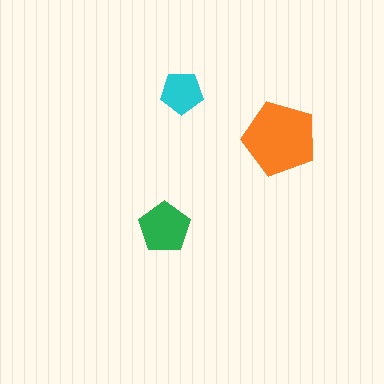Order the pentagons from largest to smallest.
the orange one, the green one, the cyan one.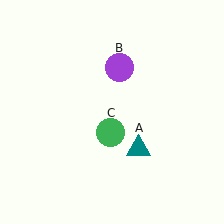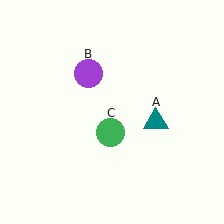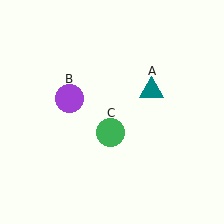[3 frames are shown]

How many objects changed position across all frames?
2 objects changed position: teal triangle (object A), purple circle (object B).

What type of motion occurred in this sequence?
The teal triangle (object A), purple circle (object B) rotated counterclockwise around the center of the scene.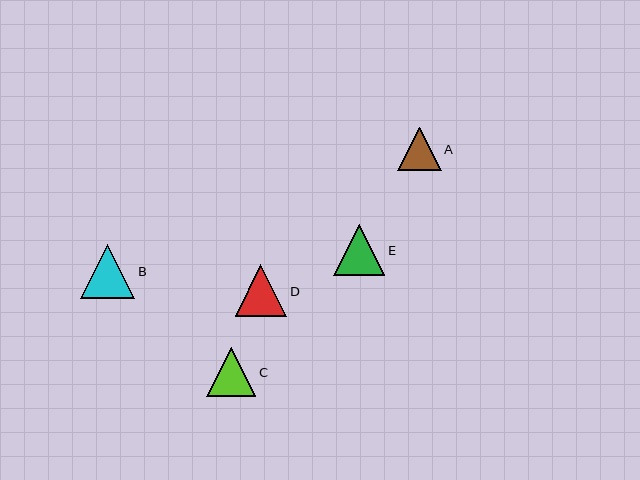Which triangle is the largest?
Triangle B is the largest with a size of approximately 54 pixels.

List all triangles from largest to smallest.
From largest to smallest: B, D, E, C, A.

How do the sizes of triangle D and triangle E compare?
Triangle D and triangle E are approximately the same size.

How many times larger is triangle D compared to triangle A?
Triangle D is approximately 1.2 times the size of triangle A.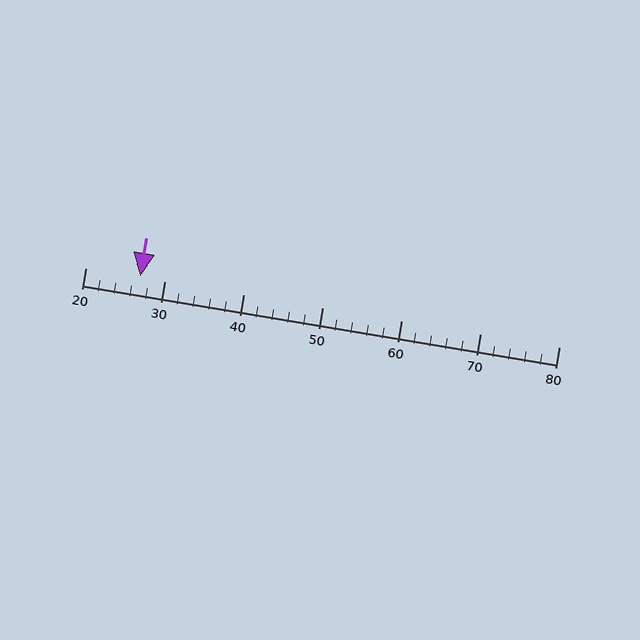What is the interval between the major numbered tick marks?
The major tick marks are spaced 10 units apart.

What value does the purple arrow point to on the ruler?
The purple arrow points to approximately 27.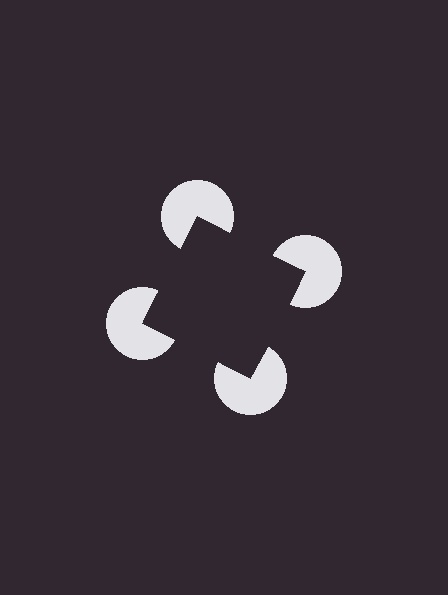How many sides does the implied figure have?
4 sides.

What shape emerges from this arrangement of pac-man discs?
An illusory square — its edges are inferred from the aligned wedge cuts in the pac-man discs, not physically drawn.